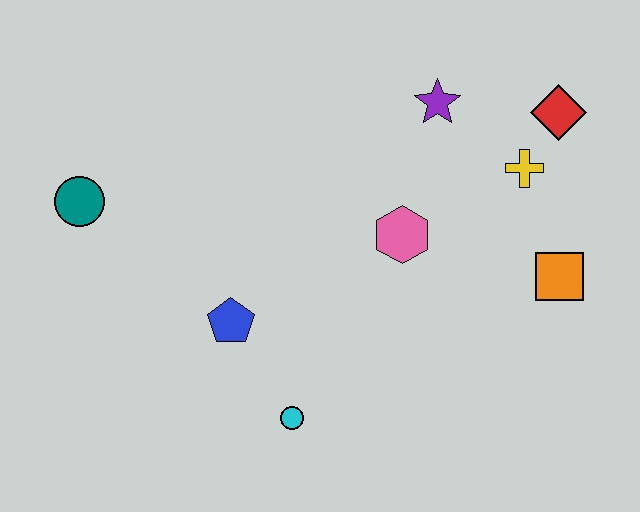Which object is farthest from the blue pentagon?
The red diamond is farthest from the blue pentagon.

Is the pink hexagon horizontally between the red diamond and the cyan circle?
Yes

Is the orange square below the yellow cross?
Yes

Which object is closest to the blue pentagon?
The cyan circle is closest to the blue pentagon.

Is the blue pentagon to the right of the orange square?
No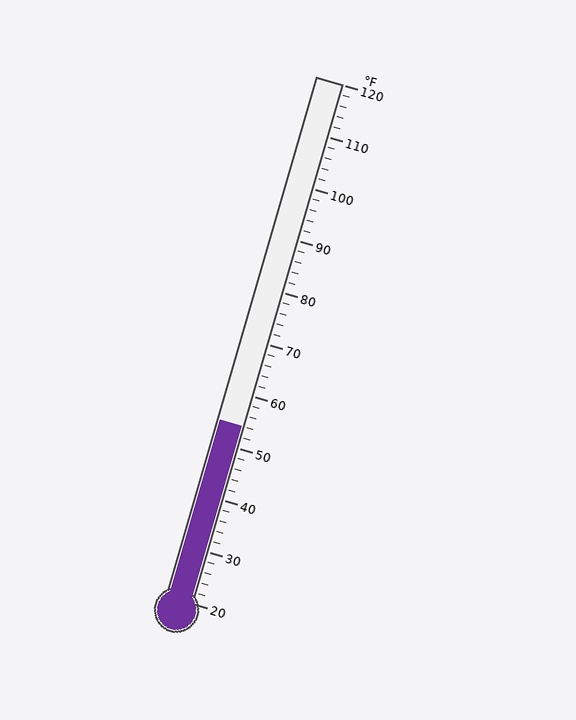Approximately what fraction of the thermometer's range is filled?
The thermometer is filled to approximately 35% of its range.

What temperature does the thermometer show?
The thermometer shows approximately 54°F.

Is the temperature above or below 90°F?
The temperature is below 90°F.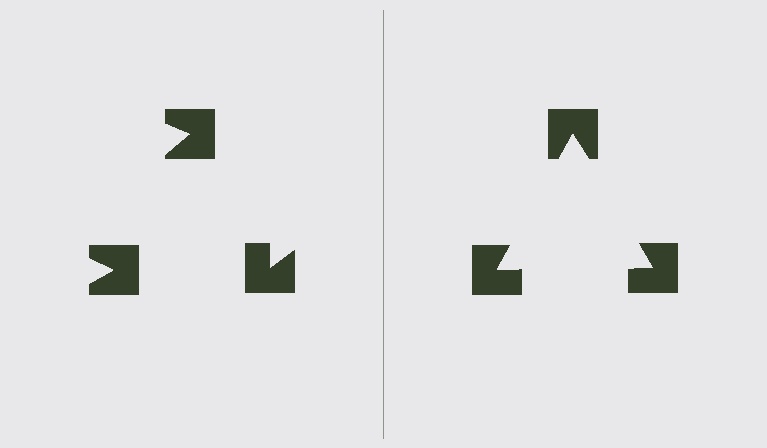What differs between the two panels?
The notched squares are positioned identically on both sides; only the wedge orientations differ. On the right they align to a triangle; on the left they are misaligned.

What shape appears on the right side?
An illusory triangle.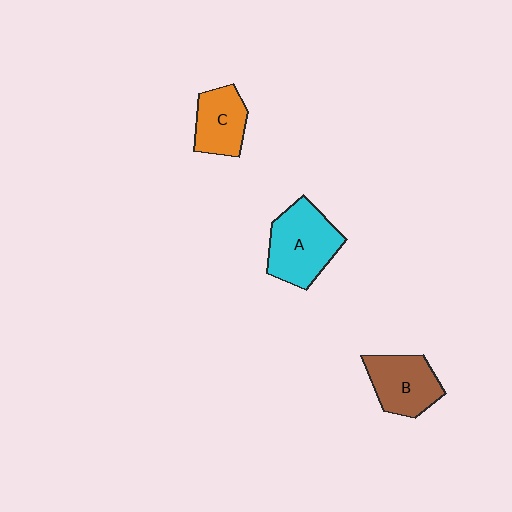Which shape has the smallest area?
Shape C (orange).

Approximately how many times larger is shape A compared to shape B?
Approximately 1.2 times.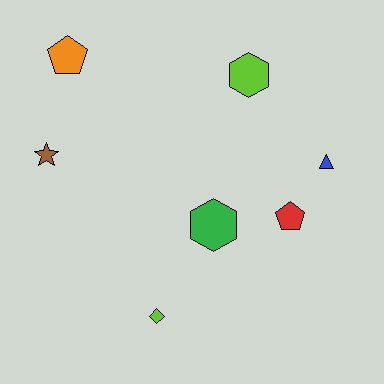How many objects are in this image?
There are 7 objects.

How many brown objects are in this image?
There is 1 brown object.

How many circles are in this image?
There are no circles.